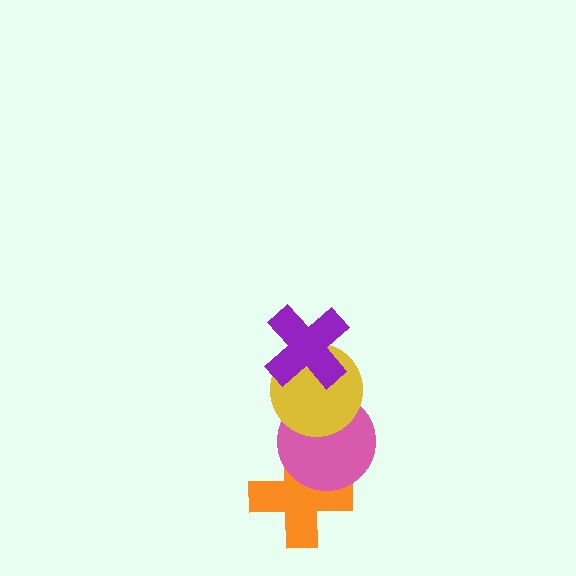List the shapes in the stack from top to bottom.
From top to bottom: the purple cross, the yellow circle, the pink circle, the orange cross.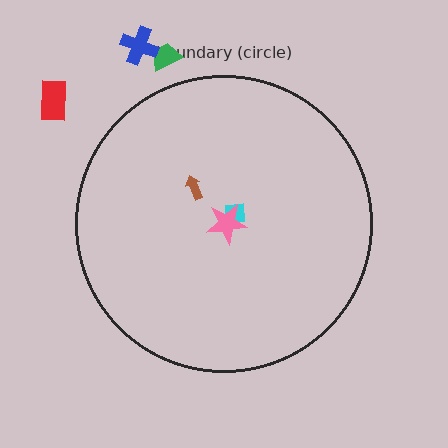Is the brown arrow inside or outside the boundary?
Inside.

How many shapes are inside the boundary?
3 inside, 3 outside.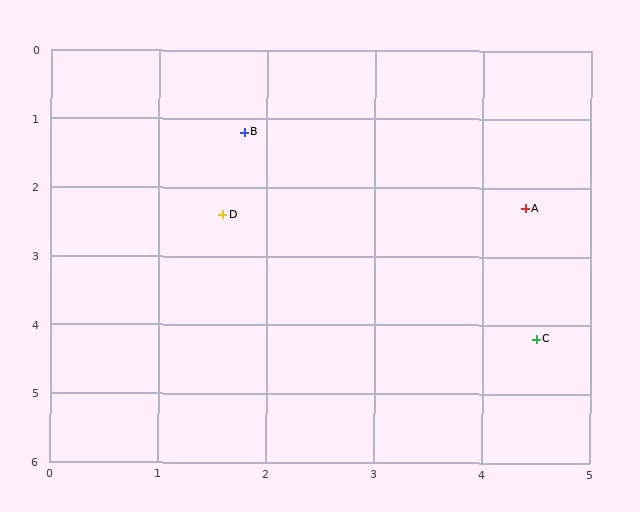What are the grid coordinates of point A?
Point A is at approximately (4.4, 2.3).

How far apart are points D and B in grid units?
Points D and B are about 1.2 grid units apart.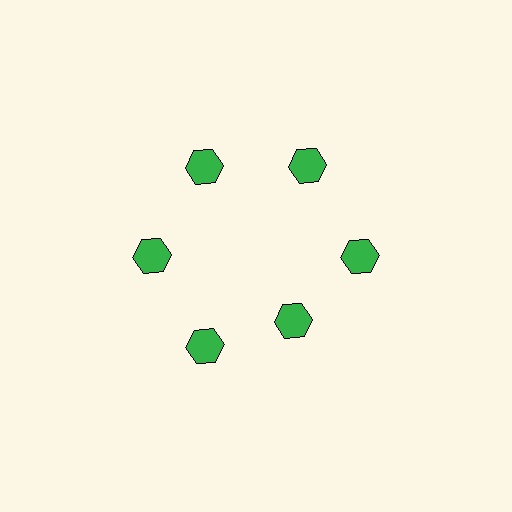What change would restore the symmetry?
The symmetry would be restored by moving it outward, back onto the ring so that all 6 hexagons sit at equal angles and equal distance from the center.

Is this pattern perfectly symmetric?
No. The 6 green hexagons are arranged in a ring, but one element near the 5 o'clock position is pulled inward toward the center, breaking the 6-fold rotational symmetry.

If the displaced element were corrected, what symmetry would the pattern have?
It would have 6-fold rotational symmetry — the pattern would map onto itself every 60 degrees.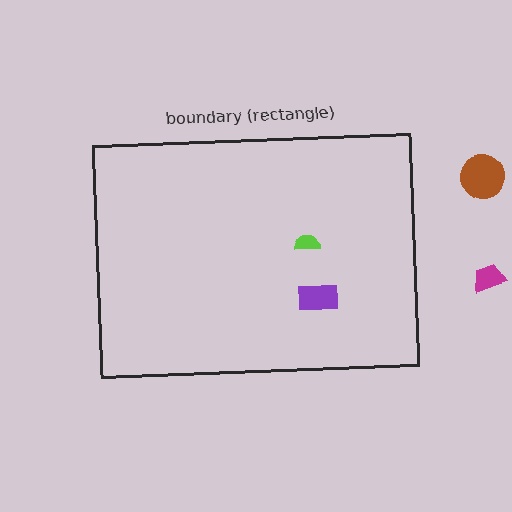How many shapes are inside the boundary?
2 inside, 2 outside.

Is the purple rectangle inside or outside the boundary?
Inside.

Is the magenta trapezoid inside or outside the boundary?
Outside.